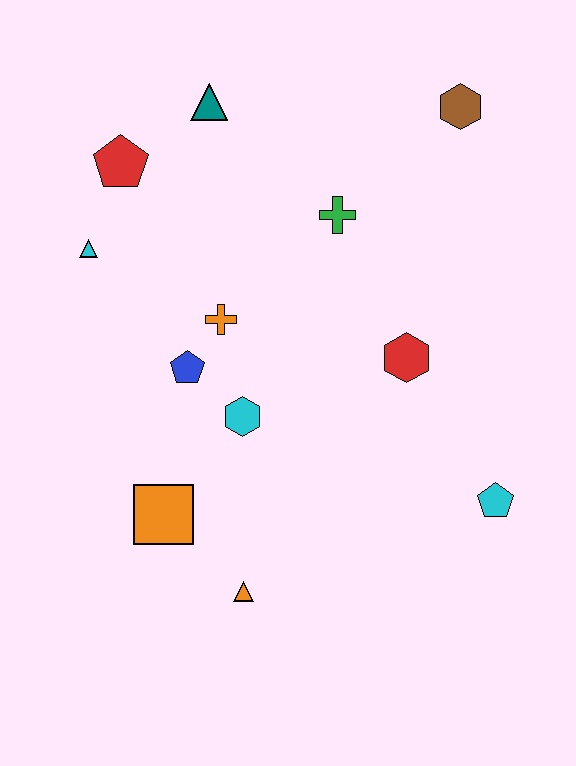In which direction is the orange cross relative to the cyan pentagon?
The orange cross is to the left of the cyan pentagon.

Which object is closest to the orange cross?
The blue pentagon is closest to the orange cross.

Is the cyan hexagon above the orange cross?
No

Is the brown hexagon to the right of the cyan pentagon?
No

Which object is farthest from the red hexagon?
The red pentagon is farthest from the red hexagon.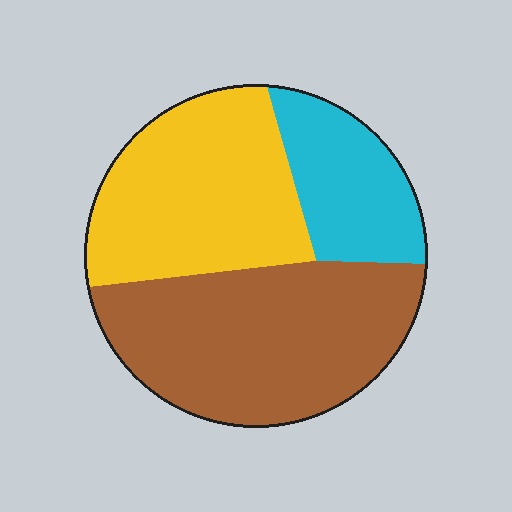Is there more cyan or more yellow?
Yellow.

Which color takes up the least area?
Cyan, at roughly 20%.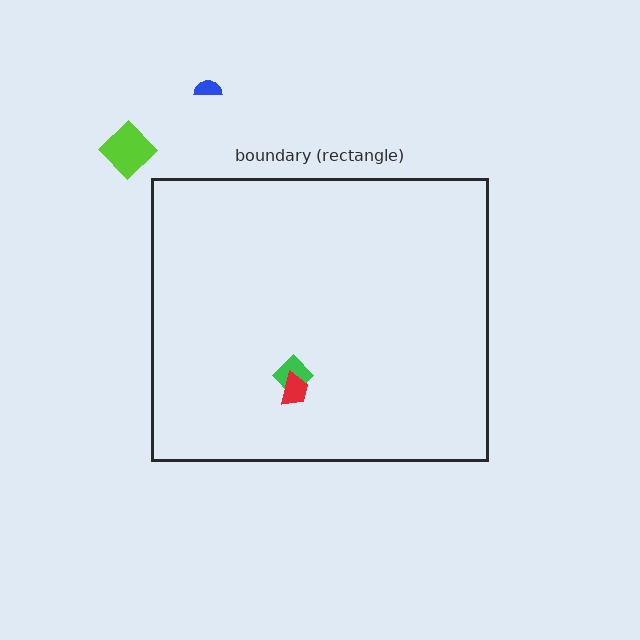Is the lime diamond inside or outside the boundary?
Outside.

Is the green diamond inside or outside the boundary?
Inside.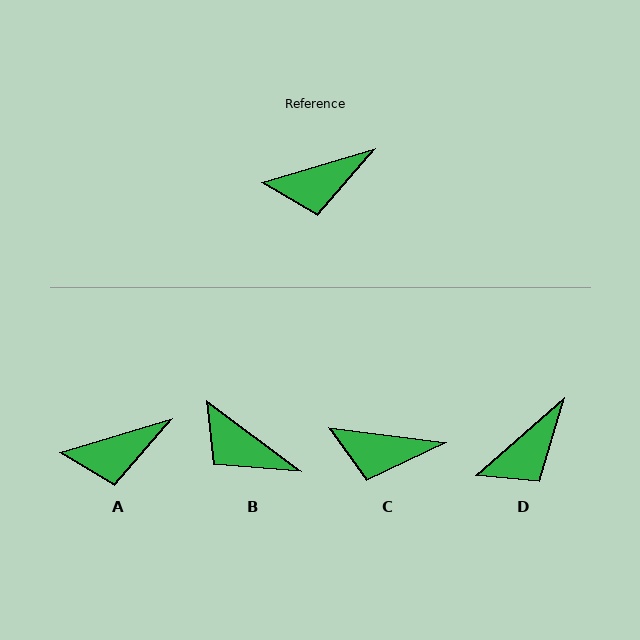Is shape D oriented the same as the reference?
No, it is off by about 25 degrees.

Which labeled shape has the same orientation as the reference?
A.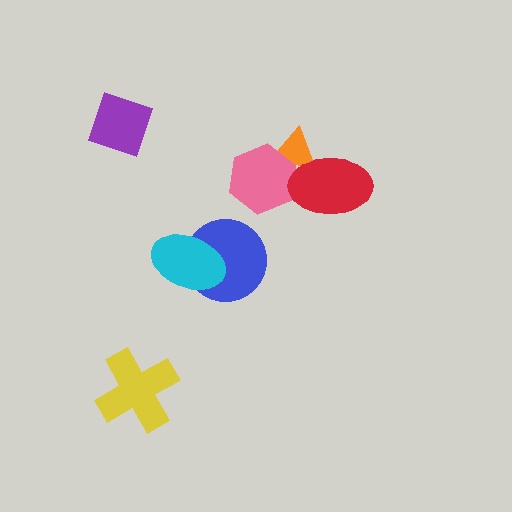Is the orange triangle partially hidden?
Yes, it is partially covered by another shape.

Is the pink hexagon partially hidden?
Yes, it is partially covered by another shape.